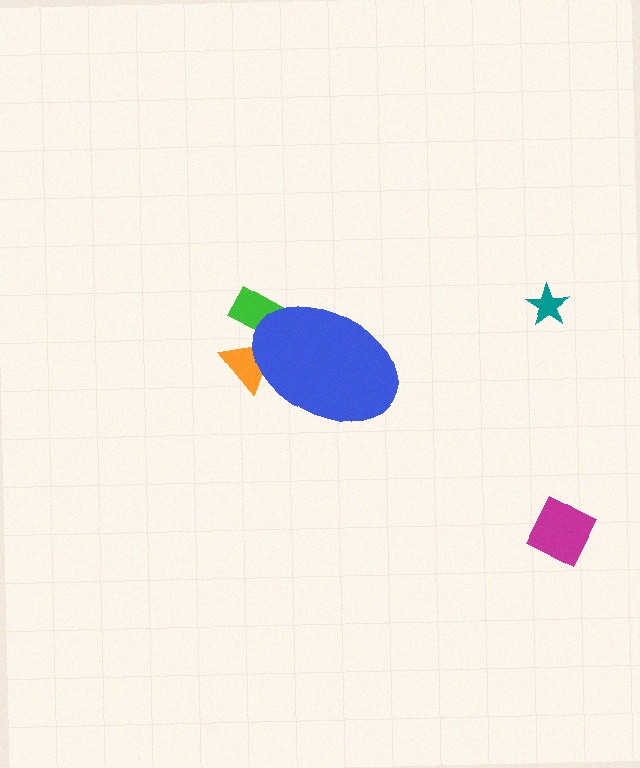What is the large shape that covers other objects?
A blue ellipse.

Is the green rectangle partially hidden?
Yes, the green rectangle is partially hidden behind the blue ellipse.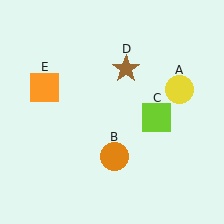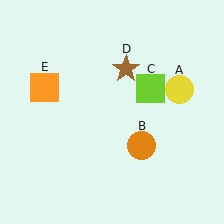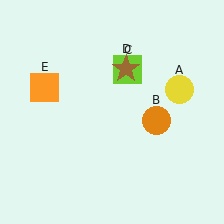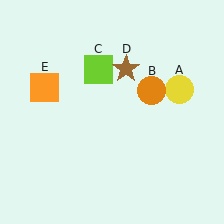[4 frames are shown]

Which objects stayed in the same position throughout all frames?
Yellow circle (object A) and brown star (object D) and orange square (object E) remained stationary.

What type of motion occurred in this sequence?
The orange circle (object B), lime square (object C) rotated counterclockwise around the center of the scene.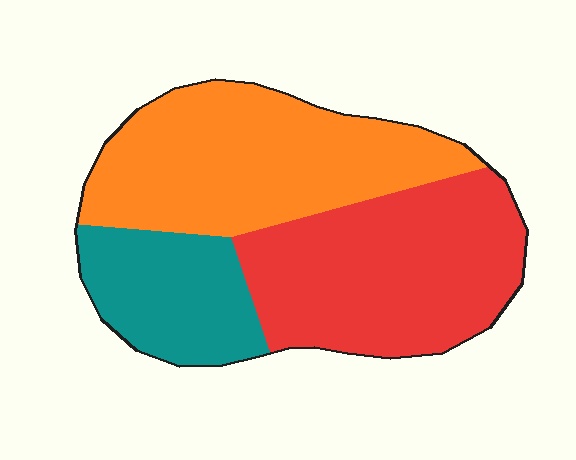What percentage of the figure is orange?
Orange takes up about two fifths (2/5) of the figure.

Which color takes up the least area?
Teal, at roughly 20%.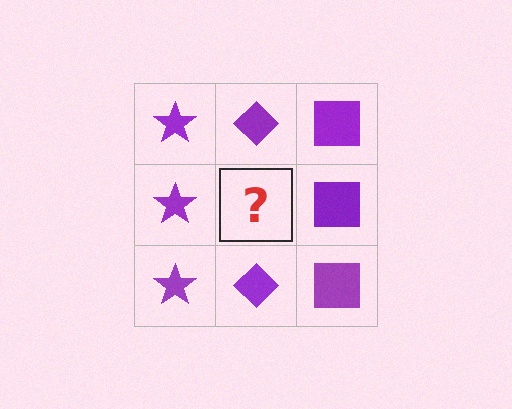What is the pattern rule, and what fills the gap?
The rule is that each column has a consistent shape. The gap should be filled with a purple diamond.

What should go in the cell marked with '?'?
The missing cell should contain a purple diamond.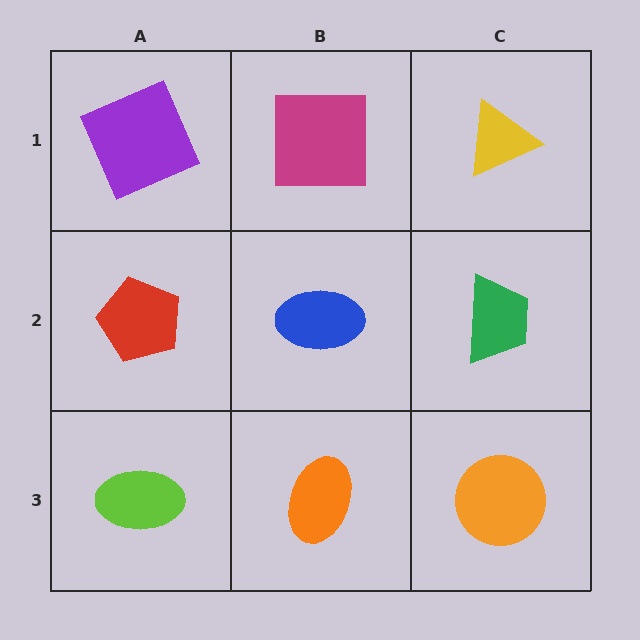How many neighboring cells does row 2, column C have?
3.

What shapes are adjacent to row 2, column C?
A yellow triangle (row 1, column C), an orange circle (row 3, column C), a blue ellipse (row 2, column B).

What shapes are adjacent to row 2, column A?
A purple square (row 1, column A), a lime ellipse (row 3, column A), a blue ellipse (row 2, column B).